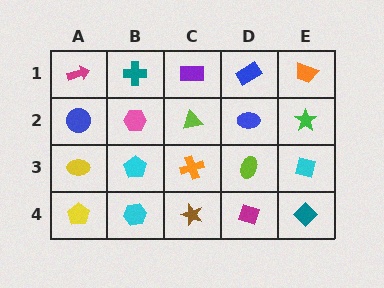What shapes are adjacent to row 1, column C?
A lime triangle (row 2, column C), a teal cross (row 1, column B), a blue rectangle (row 1, column D).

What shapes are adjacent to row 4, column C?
An orange cross (row 3, column C), a cyan hexagon (row 4, column B), a magenta diamond (row 4, column D).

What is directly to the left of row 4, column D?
A brown star.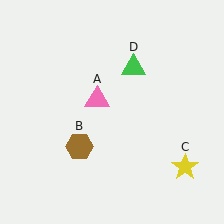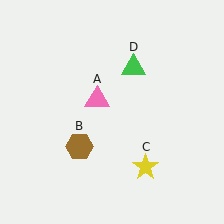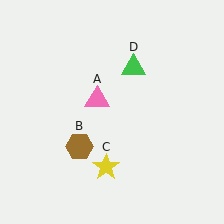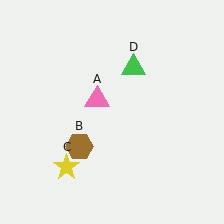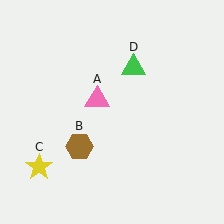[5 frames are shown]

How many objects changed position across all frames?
1 object changed position: yellow star (object C).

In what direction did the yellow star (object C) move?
The yellow star (object C) moved left.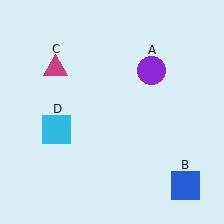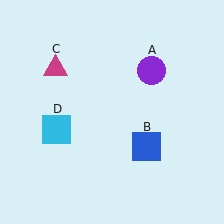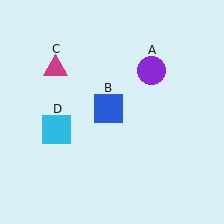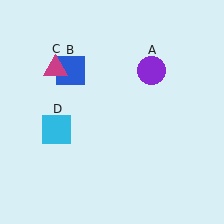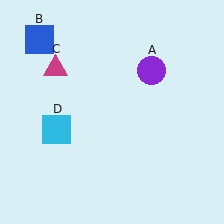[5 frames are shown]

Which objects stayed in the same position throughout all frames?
Purple circle (object A) and magenta triangle (object C) and cyan square (object D) remained stationary.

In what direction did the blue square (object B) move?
The blue square (object B) moved up and to the left.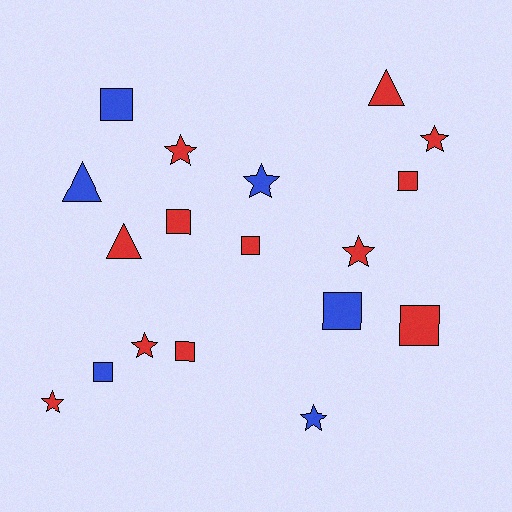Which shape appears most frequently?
Square, with 8 objects.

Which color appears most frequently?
Red, with 12 objects.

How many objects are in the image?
There are 18 objects.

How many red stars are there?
There are 5 red stars.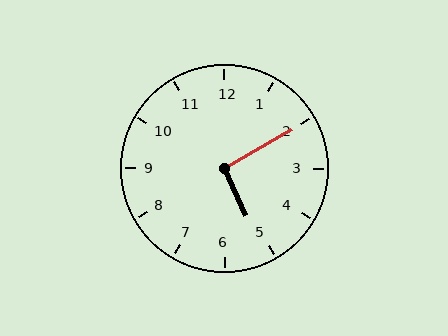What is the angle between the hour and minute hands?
Approximately 95 degrees.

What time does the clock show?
5:10.